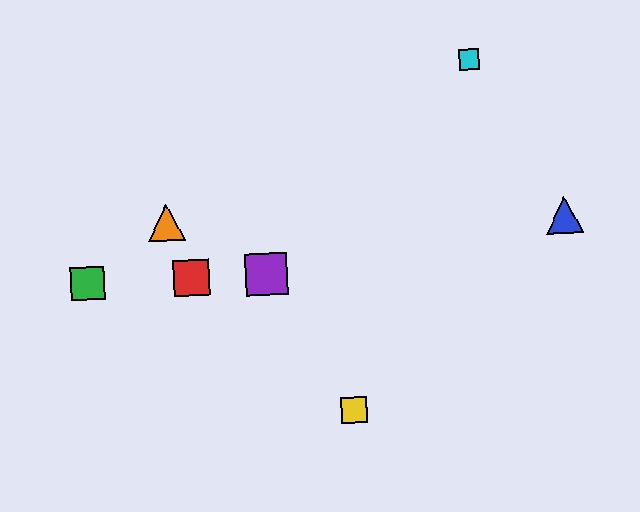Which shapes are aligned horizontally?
The red square, the green square, the purple square are aligned horizontally.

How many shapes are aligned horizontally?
3 shapes (the red square, the green square, the purple square) are aligned horizontally.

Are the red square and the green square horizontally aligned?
Yes, both are at y≈278.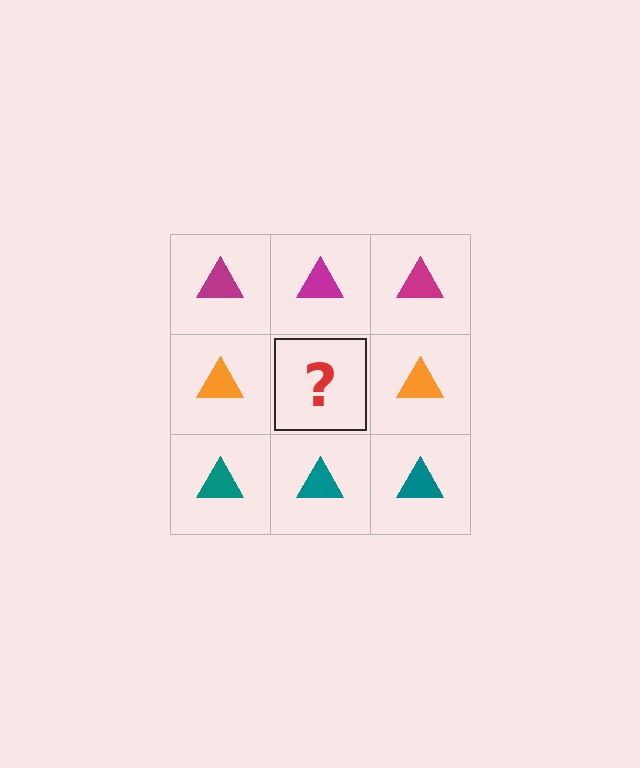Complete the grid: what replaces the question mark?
The question mark should be replaced with an orange triangle.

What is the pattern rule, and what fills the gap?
The rule is that each row has a consistent color. The gap should be filled with an orange triangle.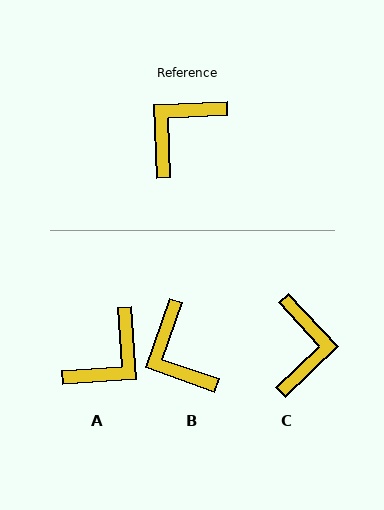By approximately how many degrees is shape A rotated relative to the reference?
Approximately 179 degrees clockwise.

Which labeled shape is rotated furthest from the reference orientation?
A, about 179 degrees away.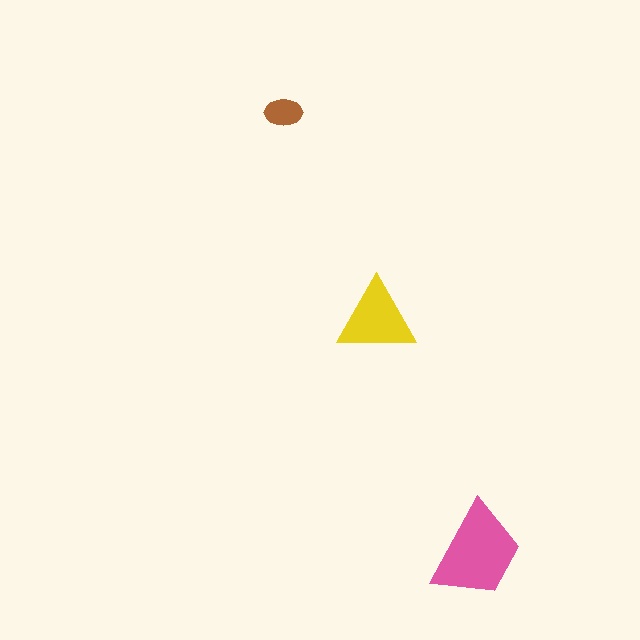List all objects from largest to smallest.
The pink trapezoid, the yellow triangle, the brown ellipse.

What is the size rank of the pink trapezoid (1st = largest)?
1st.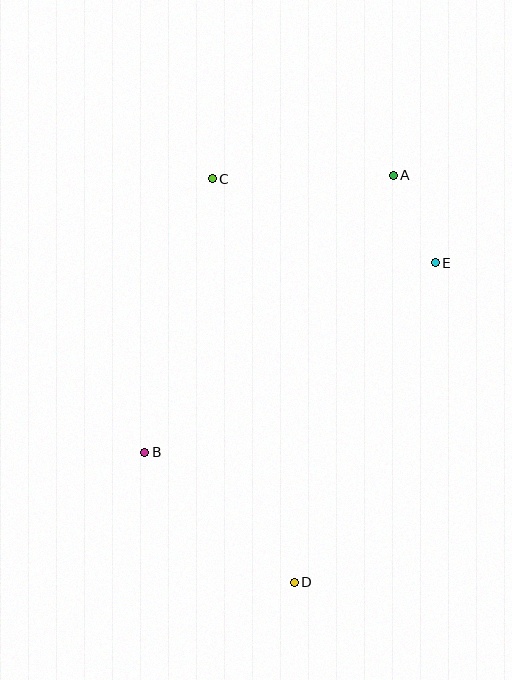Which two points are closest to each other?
Points A and E are closest to each other.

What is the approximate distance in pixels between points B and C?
The distance between B and C is approximately 282 pixels.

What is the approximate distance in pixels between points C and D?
The distance between C and D is approximately 412 pixels.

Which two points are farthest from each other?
Points A and D are farthest from each other.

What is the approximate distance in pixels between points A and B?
The distance between A and B is approximately 372 pixels.